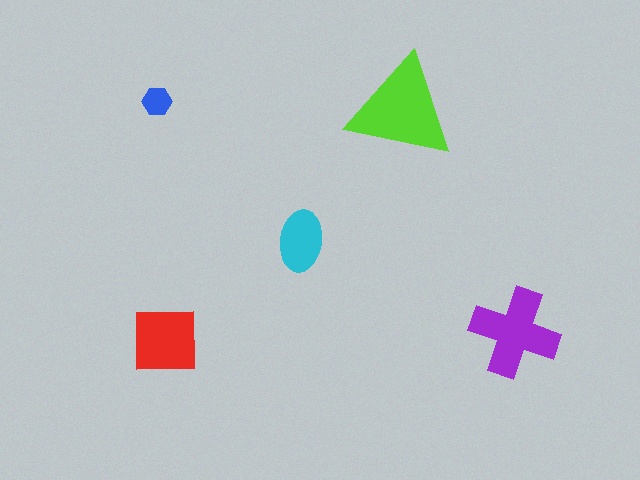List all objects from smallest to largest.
The blue hexagon, the cyan ellipse, the red square, the purple cross, the lime triangle.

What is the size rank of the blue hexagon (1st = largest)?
5th.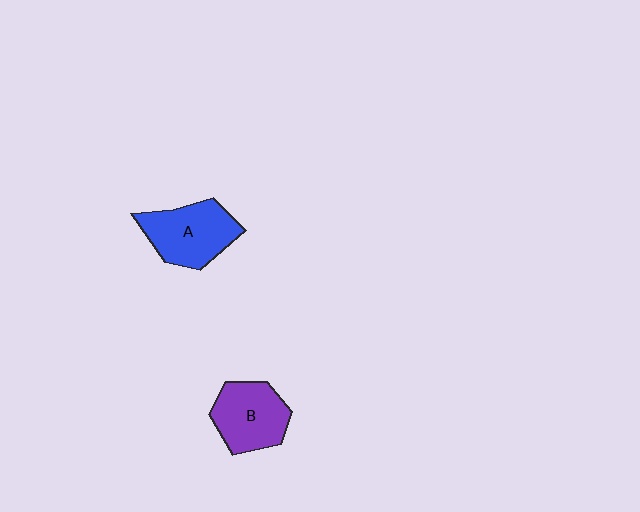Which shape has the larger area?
Shape A (blue).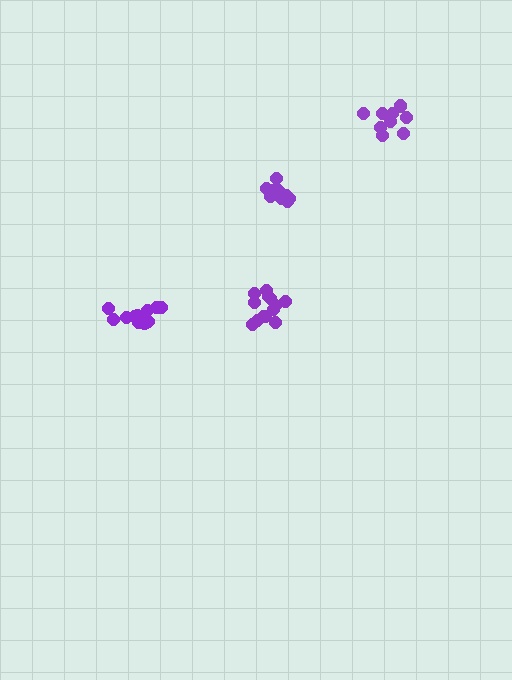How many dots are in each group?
Group 1: 9 dots, Group 2: 13 dots, Group 3: 13 dots, Group 4: 11 dots (46 total).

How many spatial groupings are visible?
There are 4 spatial groupings.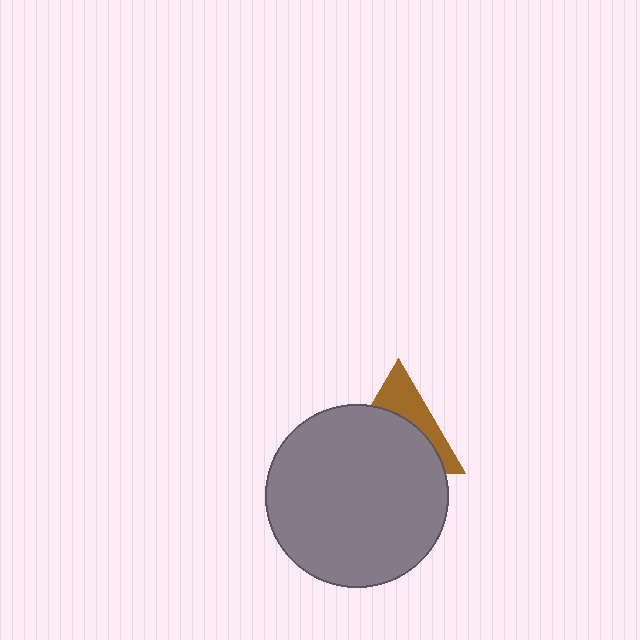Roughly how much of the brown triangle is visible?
A small part of it is visible (roughly 36%).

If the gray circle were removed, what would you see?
You would see the complete brown triangle.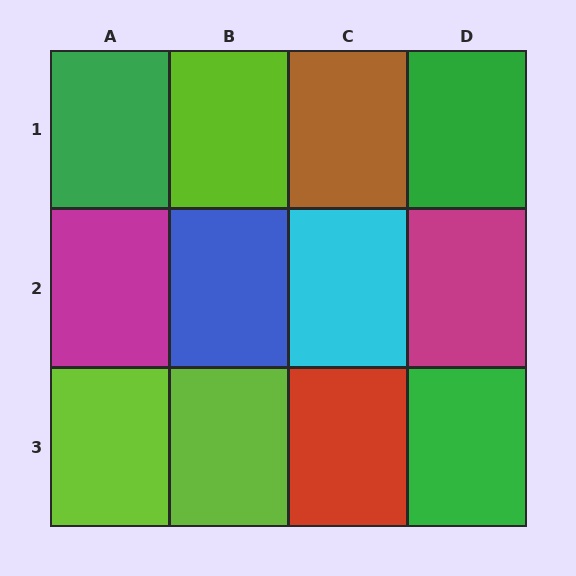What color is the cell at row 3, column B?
Lime.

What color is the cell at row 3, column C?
Red.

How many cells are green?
3 cells are green.